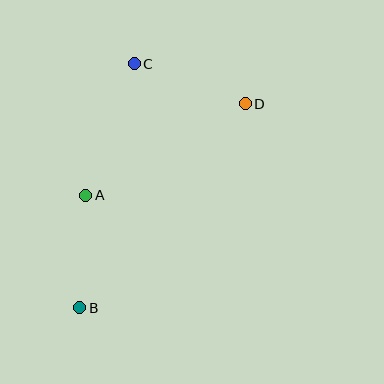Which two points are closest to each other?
Points A and B are closest to each other.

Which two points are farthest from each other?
Points B and D are farthest from each other.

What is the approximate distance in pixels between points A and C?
The distance between A and C is approximately 140 pixels.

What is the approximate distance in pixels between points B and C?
The distance between B and C is approximately 250 pixels.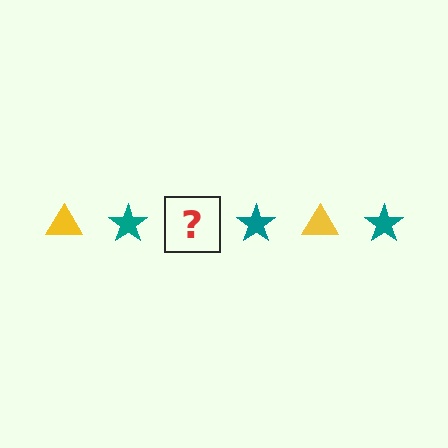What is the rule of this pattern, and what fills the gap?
The rule is that the pattern alternates between yellow triangle and teal star. The gap should be filled with a yellow triangle.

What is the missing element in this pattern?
The missing element is a yellow triangle.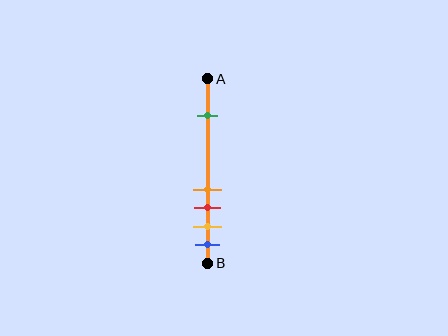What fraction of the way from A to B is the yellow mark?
The yellow mark is approximately 80% (0.8) of the way from A to B.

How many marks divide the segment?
There are 5 marks dividing the segment.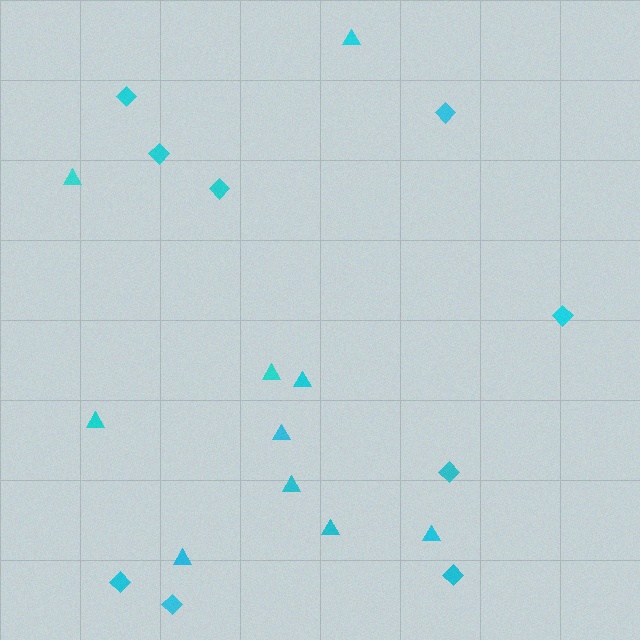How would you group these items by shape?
There are 2 groups: one group of diamonds (9) and one group of triangles (10).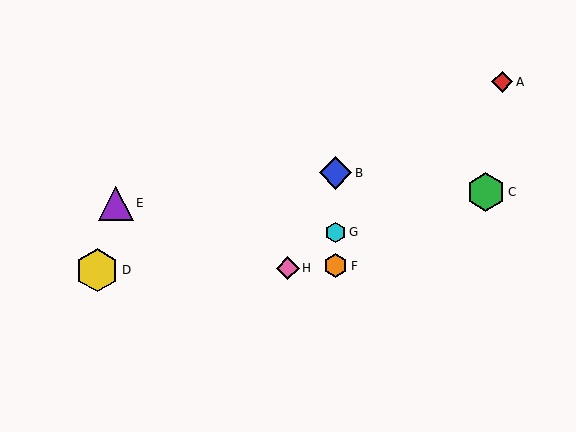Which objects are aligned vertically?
Objects B, F, G are aligned vertically.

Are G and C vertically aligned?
No, G is at x≈336 and C is at x≈486.